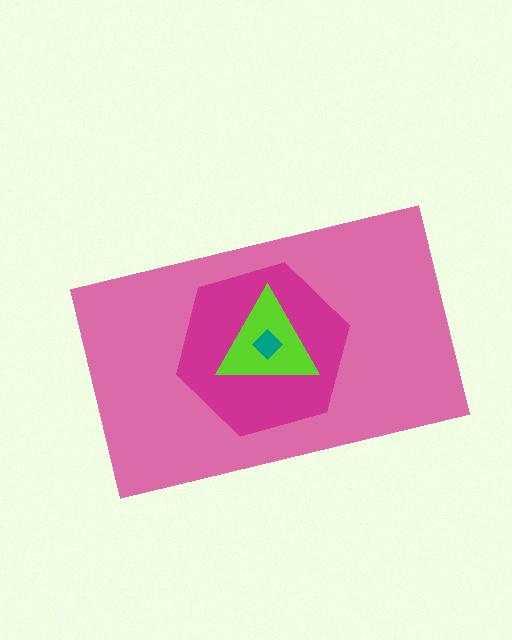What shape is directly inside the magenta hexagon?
The lime triangle.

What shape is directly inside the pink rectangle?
The magenta hexagon.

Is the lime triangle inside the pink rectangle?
Yes.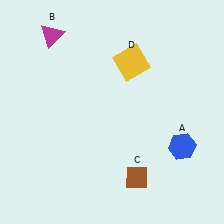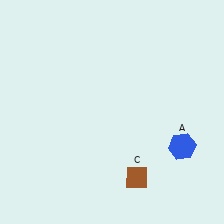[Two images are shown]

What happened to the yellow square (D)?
The yellow square (D) was removed in Image 2. It was in the top-right area of Image 1.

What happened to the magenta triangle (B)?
The magenta triangle (B) was removed in Image 2. It was in the top-left area of Image 1.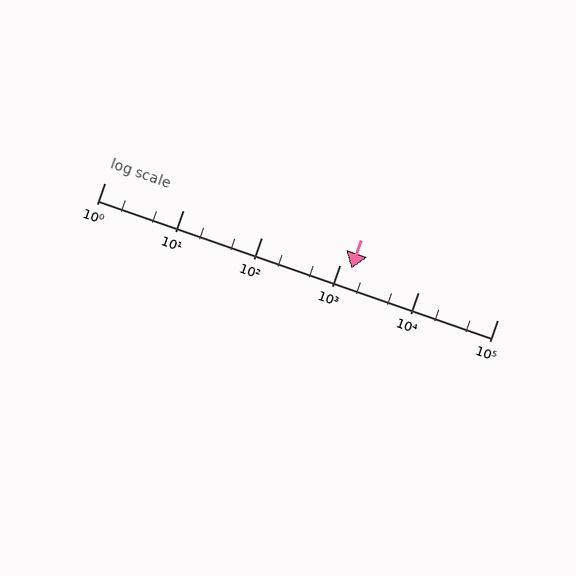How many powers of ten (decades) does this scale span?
The scale spans 5 decades, from 1 to 100000.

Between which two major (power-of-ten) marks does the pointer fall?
The pointer is between 1000 and 10000.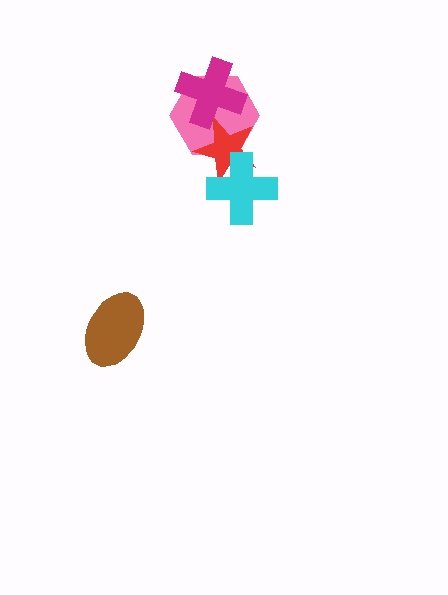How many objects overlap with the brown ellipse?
0 objects overlap with the brown ellipse.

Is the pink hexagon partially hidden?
Yes, it is partially covered by another shape.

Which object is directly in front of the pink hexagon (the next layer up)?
The red star is directly in front of the pink hexagon.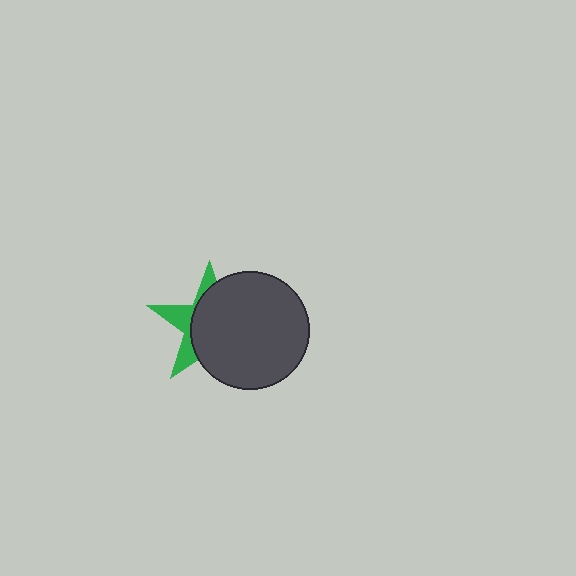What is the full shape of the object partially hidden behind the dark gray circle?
The partially hidden object is a green star.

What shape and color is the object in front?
The object in front is a dark gray circle.